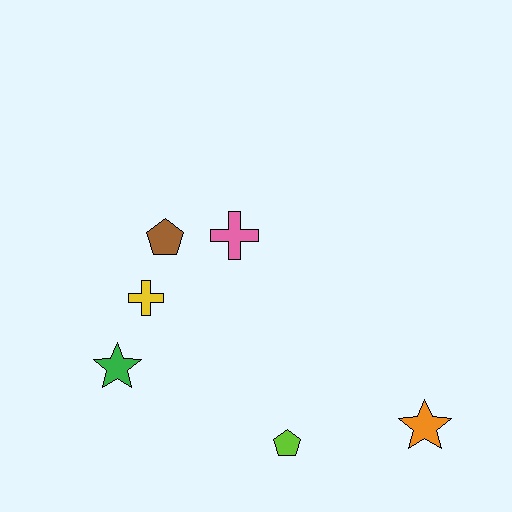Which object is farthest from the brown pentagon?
The orange star is farthest from the brown pentagon.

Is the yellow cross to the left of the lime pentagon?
Yes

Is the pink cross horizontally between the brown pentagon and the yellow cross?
No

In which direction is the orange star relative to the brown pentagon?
The orange star is to the right of the brown pentagon.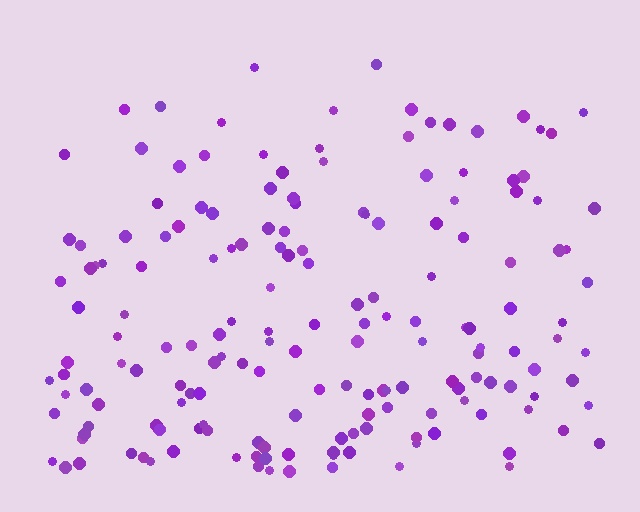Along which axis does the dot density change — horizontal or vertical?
Vertical.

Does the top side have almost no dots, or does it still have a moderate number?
Still a moderate number, just noticeably fewer than the bottom.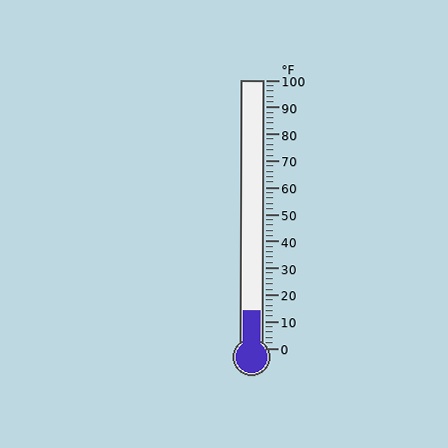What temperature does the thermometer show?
The thermometer shows approximately 14°F.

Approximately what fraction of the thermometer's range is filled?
The thermometer is filled to approximately 15% of its range.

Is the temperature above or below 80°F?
The temperature is below 80°F.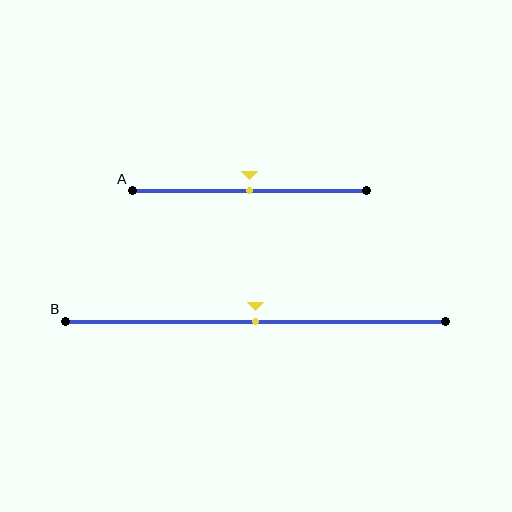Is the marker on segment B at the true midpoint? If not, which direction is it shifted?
Yes, the marker on segment B is at the true midpoint.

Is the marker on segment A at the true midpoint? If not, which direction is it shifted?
Yes, the marker on segment A is at the true midpoint.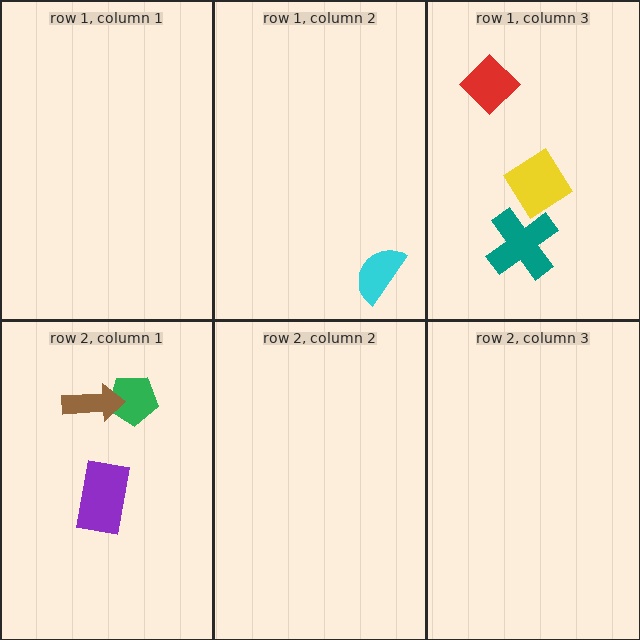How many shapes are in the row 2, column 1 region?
3.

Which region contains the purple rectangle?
The row 2, column 1 region.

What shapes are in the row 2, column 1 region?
The green pentagon, the brown arrow, the purple rectangle.